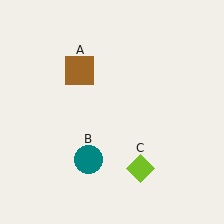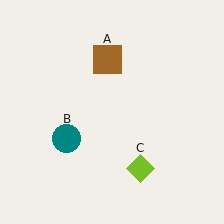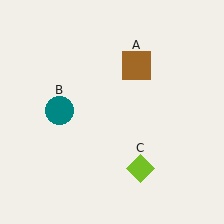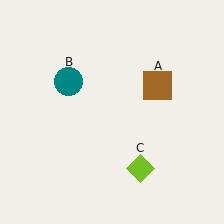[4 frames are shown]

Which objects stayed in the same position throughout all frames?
Lime diamond (object C) remained stationary.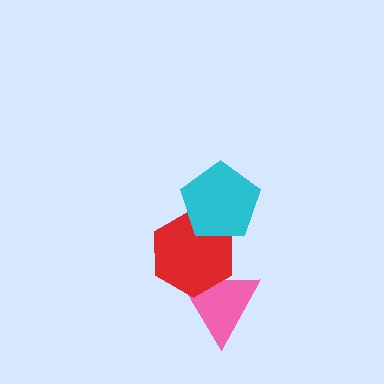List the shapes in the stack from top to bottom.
From top to bottom: the cyan pentagon, the red hexagon, the pink triangle.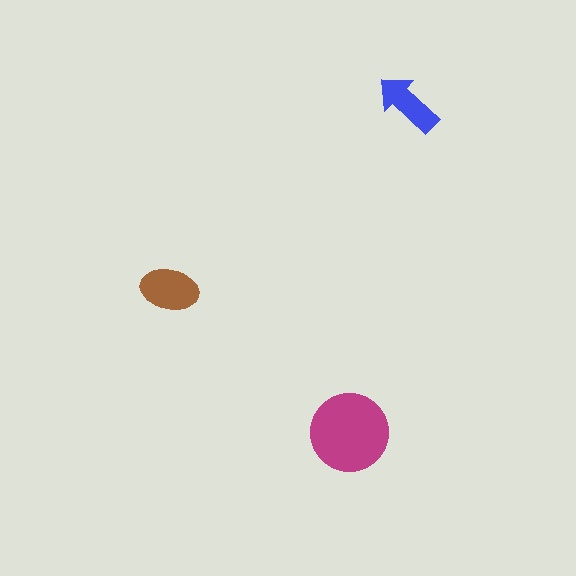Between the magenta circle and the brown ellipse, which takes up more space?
The magenta circle.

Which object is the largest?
The magenta circle.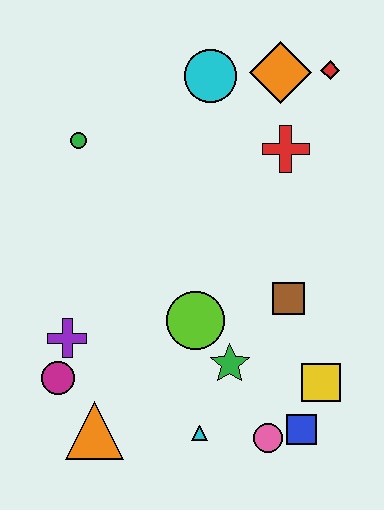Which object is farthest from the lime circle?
The red diamond is farthest from the lime circle.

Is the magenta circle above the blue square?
Yes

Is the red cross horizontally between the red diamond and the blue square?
No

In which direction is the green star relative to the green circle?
The green star is below the green circle.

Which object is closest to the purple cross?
The magenta circle is closest to the purple cross.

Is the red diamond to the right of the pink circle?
Yes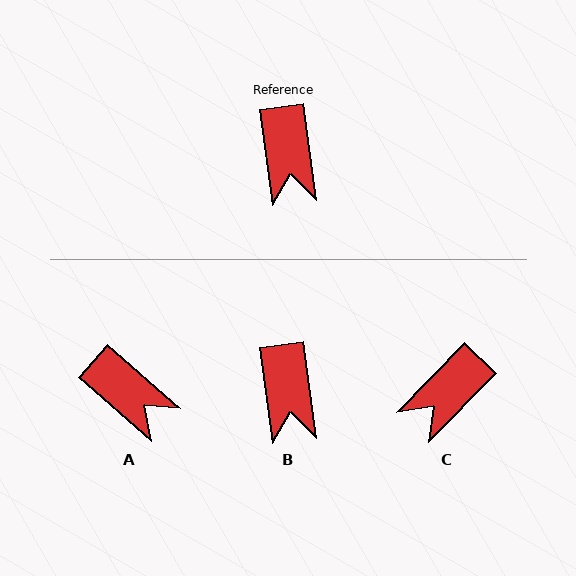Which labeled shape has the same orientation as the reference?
B.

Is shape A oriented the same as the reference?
No, it is off by about 41 degrees.